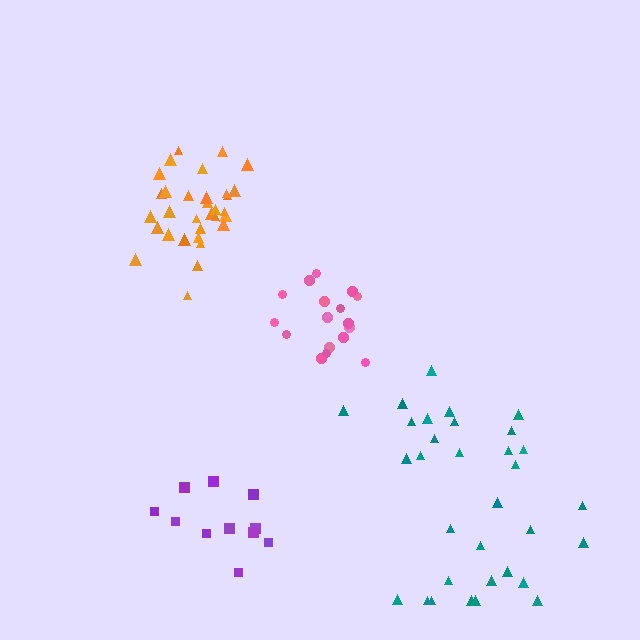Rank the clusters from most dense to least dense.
orange, pink, teal, purple.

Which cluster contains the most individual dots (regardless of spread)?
Teal (32).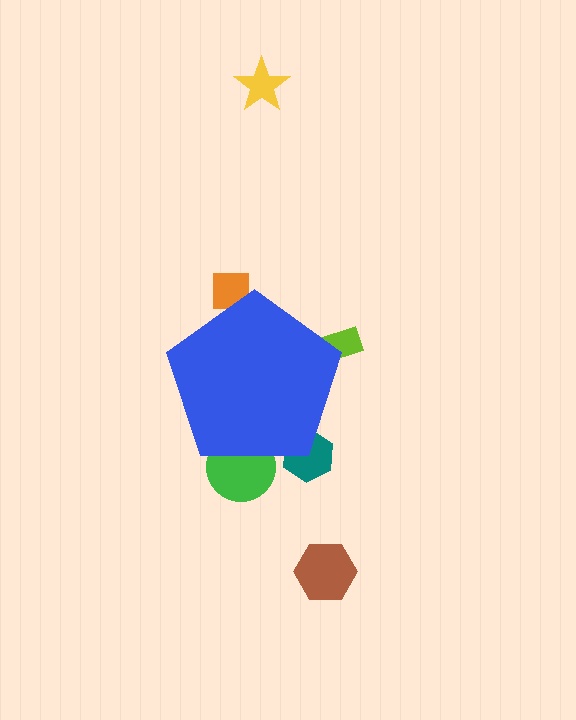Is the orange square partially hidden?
Yes, the orange square is partially hidden behind the blue pentagon.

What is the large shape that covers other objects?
A blue pentagon.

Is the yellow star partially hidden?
No, the yellow star is fully visible.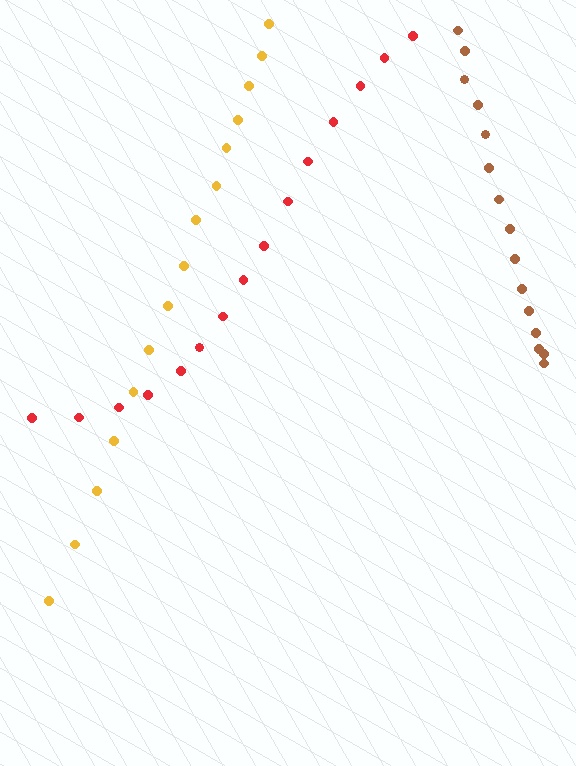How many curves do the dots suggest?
There are 3 distinct paths.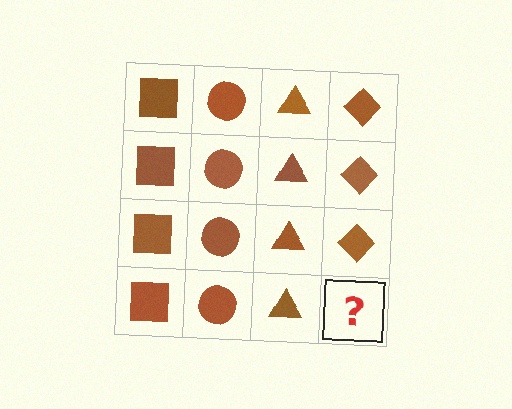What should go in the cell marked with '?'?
The missing cell should contain a brown diamond.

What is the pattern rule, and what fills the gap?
The rule is that each column has a consistent shape. The gap should be filled with a brown diamond.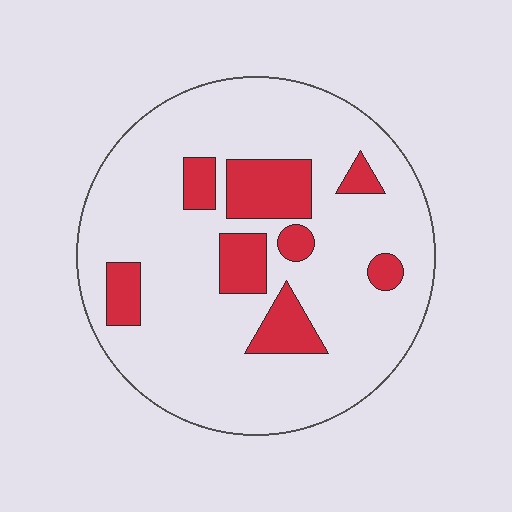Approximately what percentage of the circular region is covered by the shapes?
Approximately 20%.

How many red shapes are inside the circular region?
8.